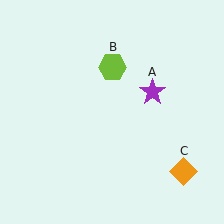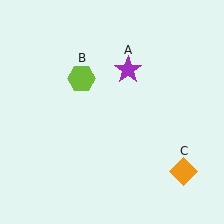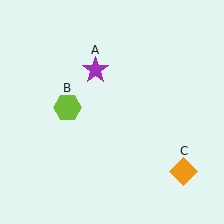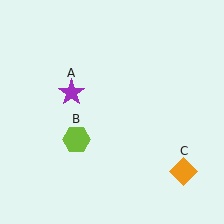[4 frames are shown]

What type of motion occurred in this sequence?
The purple star (object A), lime hexagon (object B) rotated counterclockwise around the center of the scene.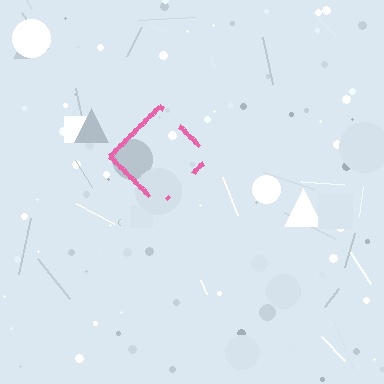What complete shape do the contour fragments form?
The contour fragments form a diamond.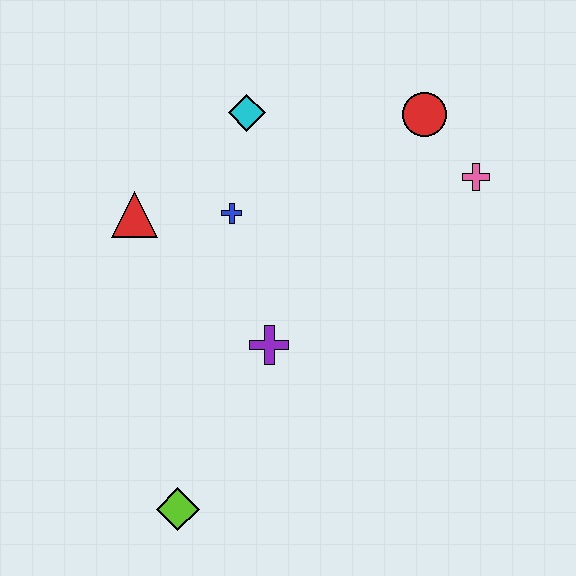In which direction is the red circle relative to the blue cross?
The red circle is to the right of the blue cross.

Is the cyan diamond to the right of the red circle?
No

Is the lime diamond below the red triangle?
Yes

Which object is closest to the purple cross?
The blue cross is closest to the purple cross.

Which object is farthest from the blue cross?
The lime diamond is farthest from the blue cross.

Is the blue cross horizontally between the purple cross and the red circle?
No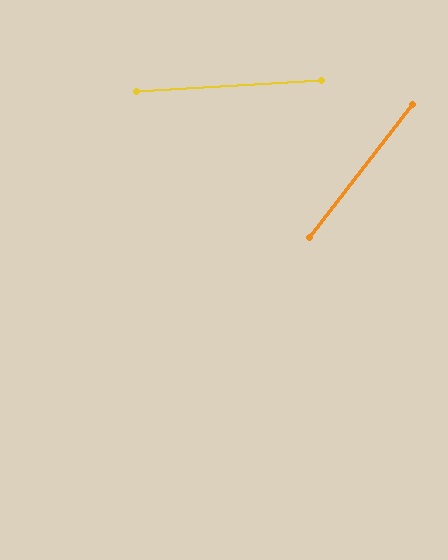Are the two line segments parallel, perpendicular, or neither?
Neither parallel nor perpendicular — they differ by about 49°.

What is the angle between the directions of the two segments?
Approximately 49 degrees.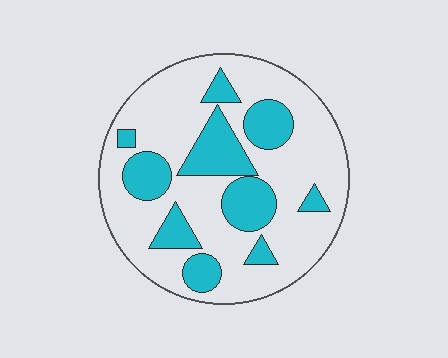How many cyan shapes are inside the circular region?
10.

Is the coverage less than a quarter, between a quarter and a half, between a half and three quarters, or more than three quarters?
Between a quarter and a half.